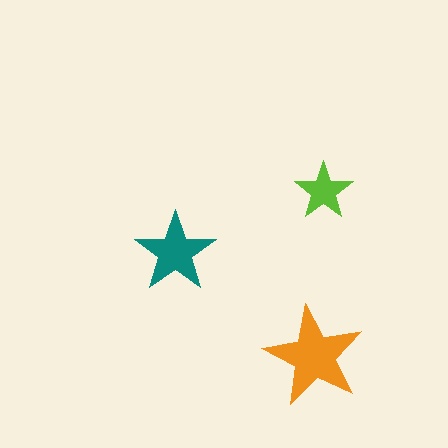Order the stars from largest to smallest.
the orange one, the teal one, the lime one.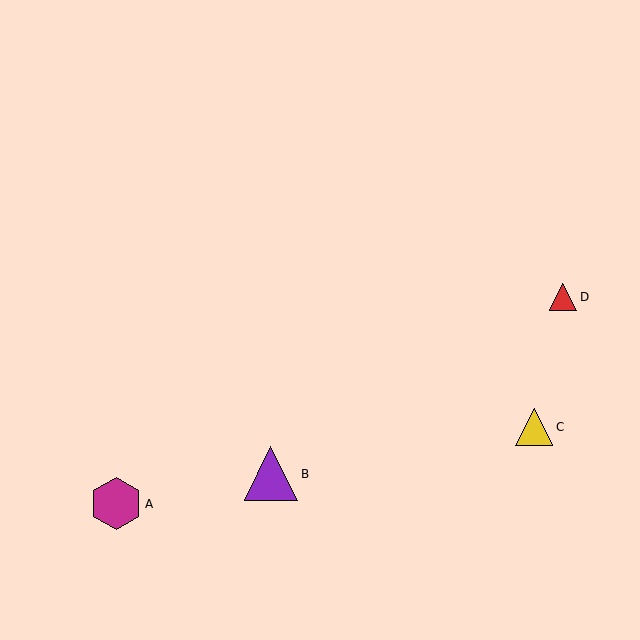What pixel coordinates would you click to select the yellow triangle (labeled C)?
Click at (534, 427) to select the yellow triangle C.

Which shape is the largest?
The purple triangle (labeled B) is the largest.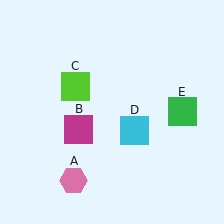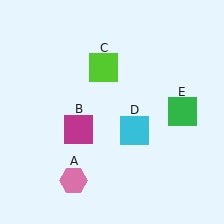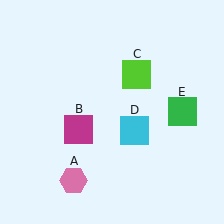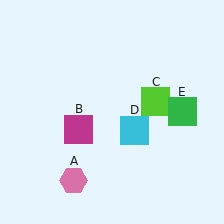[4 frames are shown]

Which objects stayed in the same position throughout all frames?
Pink hexagon (object A) and magenta square (object B) and cyan square (object D) and green square (object E) remained stationary.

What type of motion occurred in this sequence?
The lime square (object C) rotated clockwise around the center of the scene.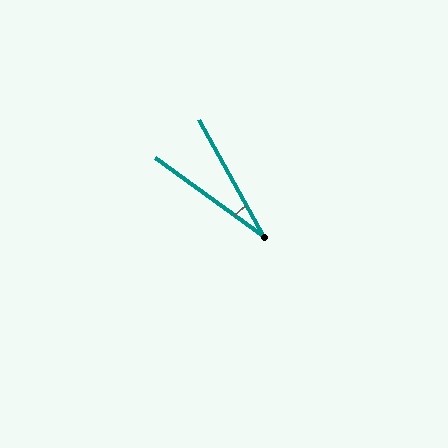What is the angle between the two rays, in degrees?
Approximately 25 degrees.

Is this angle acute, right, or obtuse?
It is acute.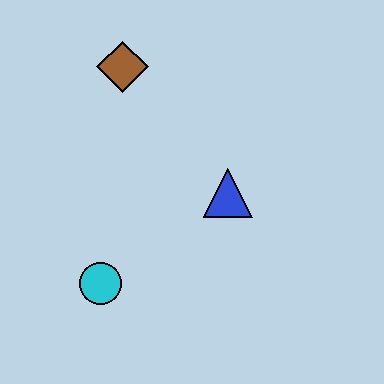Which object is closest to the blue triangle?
The cyan circle is closest to the blue triangle.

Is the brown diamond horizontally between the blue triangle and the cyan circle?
Yes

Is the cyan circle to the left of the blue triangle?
Yes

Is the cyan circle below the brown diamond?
Yes